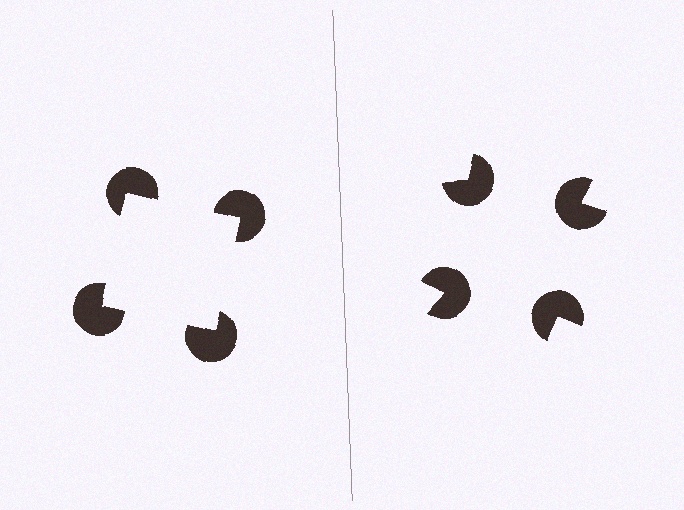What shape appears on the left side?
An illusory square.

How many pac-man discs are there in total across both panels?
8 — 4 on each side.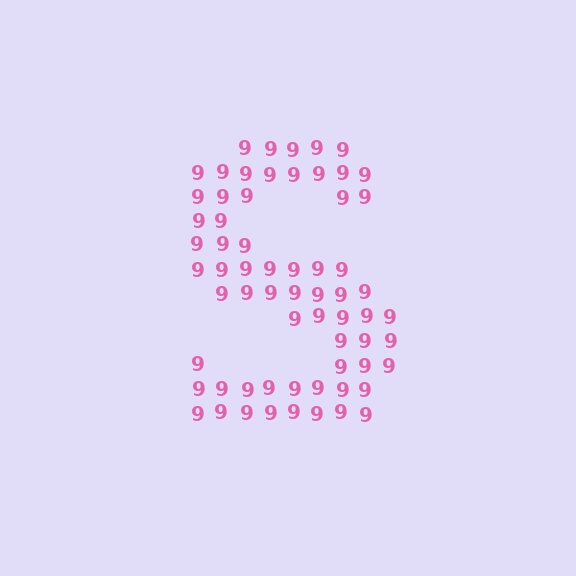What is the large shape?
The large shape is the letter S.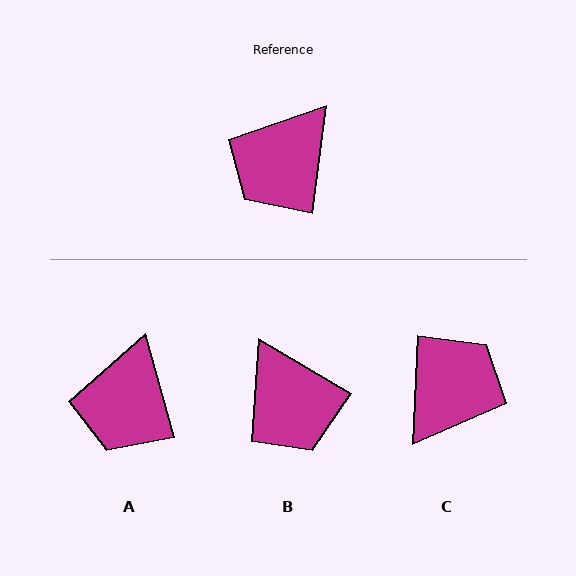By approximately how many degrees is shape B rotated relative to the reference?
Approximately 67 degrees counter-clockwise.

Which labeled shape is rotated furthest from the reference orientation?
C, about 176 degrees away.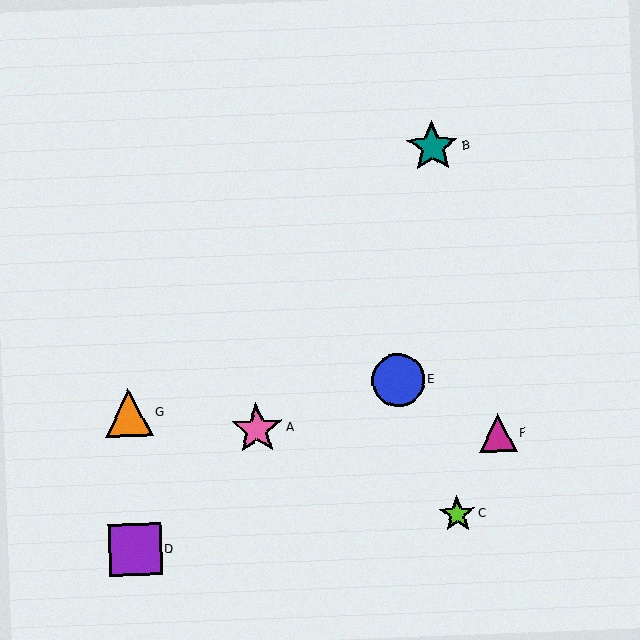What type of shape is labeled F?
Shape F is a magenta triangle.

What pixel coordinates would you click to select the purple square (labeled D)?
Click at (135, 550) to select the purple square D.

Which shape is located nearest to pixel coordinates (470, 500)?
The lime star (labeled C) at (457, 514) is nearest to that location.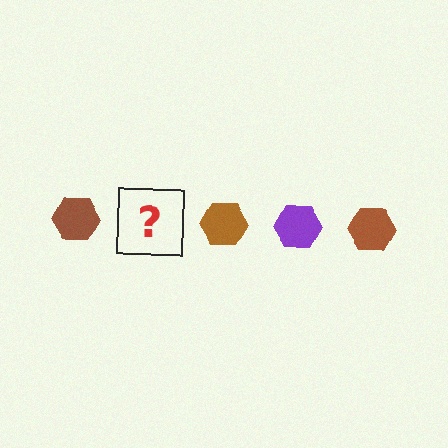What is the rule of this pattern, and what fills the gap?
The rule is that the pattern cycles through brown, purple hexagons. The gap should be filled with a purple hexagon.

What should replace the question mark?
The question mark should be replaced with a purple hexagon.